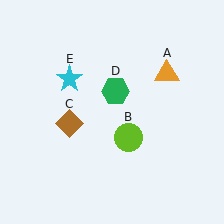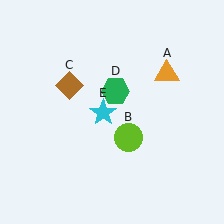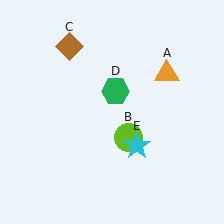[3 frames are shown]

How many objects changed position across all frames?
2 objects changed position: brown diamond (object C), cyan star (object E).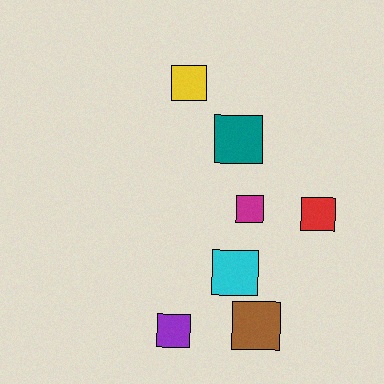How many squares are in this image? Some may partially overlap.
There are 7 squares.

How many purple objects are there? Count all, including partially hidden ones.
There is 1 purple object.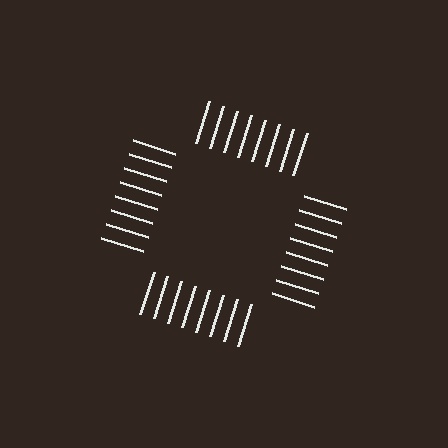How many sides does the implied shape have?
4 sides — the line-ends trace a square.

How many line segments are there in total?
32 — 8 along each of the 4 edges.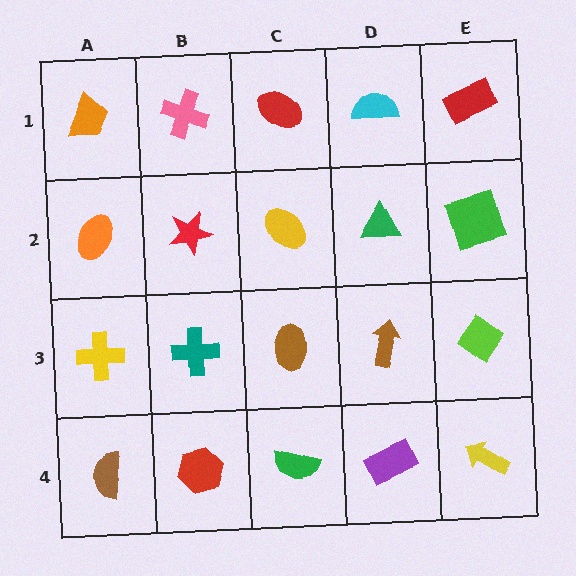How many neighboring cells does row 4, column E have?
2.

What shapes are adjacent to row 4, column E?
A lime diamond (row 3, column E), a purple rectangle (row 4, column D).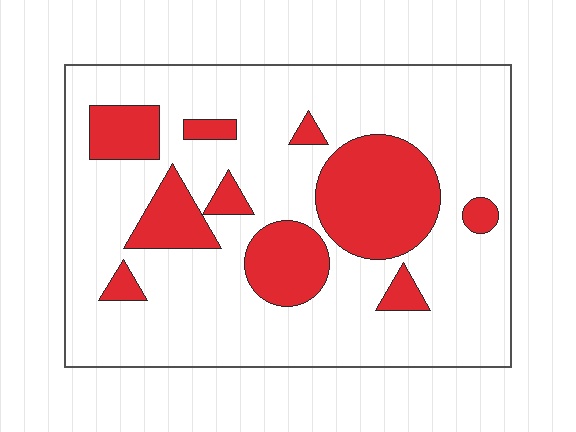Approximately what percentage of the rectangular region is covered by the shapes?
Approximately 25%.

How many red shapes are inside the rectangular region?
10.